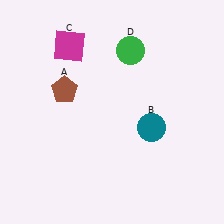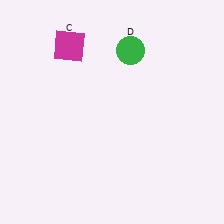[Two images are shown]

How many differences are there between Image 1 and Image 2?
There are 2 differences between the two images.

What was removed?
The teal circle (B), the brown pentagon (A) were removed in Image 2.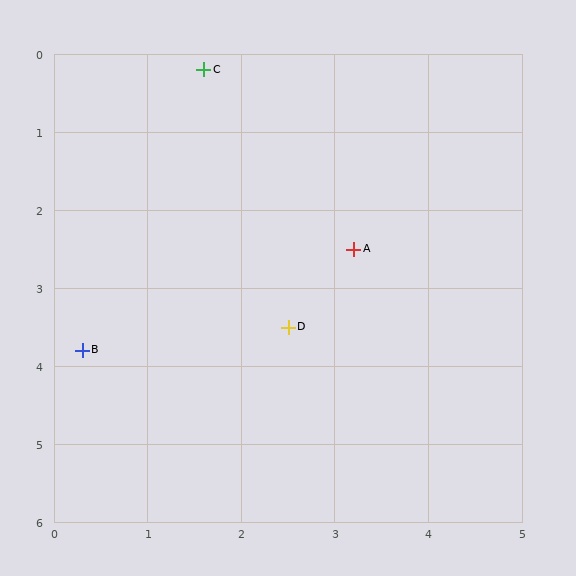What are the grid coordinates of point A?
Point A is at approximately (3.2, 2.5).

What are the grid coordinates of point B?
Point B is at approximately (0.3, 3.8).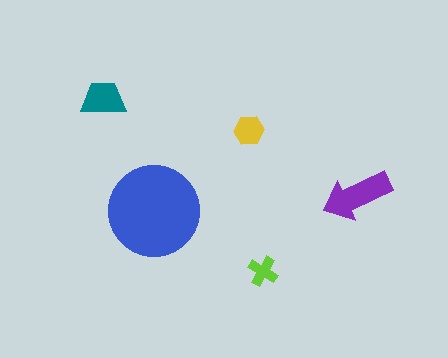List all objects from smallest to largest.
The lime cross, the yellow hexagon, the teal trapezoid, the purple arrow, the blue circle.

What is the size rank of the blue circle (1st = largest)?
1st.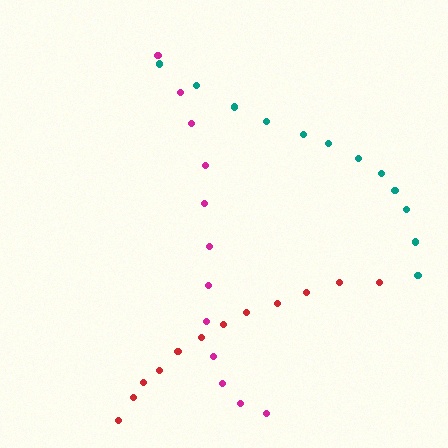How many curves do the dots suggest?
There are 3 distinct paths.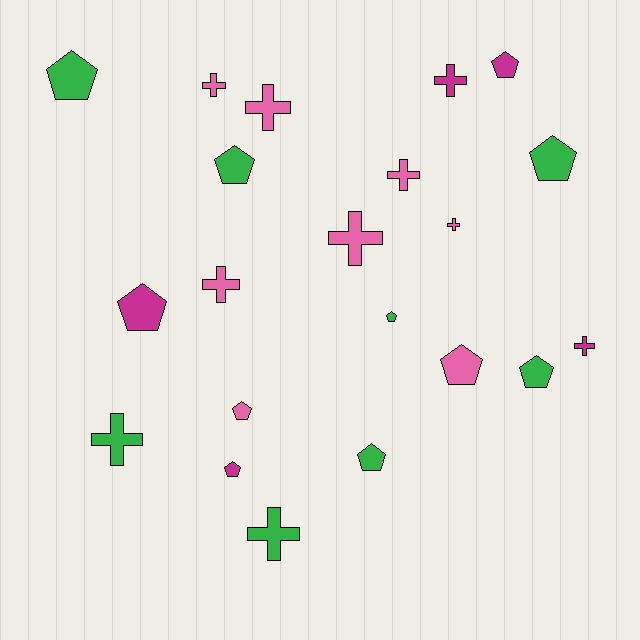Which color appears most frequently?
Pink, with 8 objects.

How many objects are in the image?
There are 21 objects.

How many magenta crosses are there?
There are 2 magenta crosses.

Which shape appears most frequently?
Pentagon, with 11 objects.